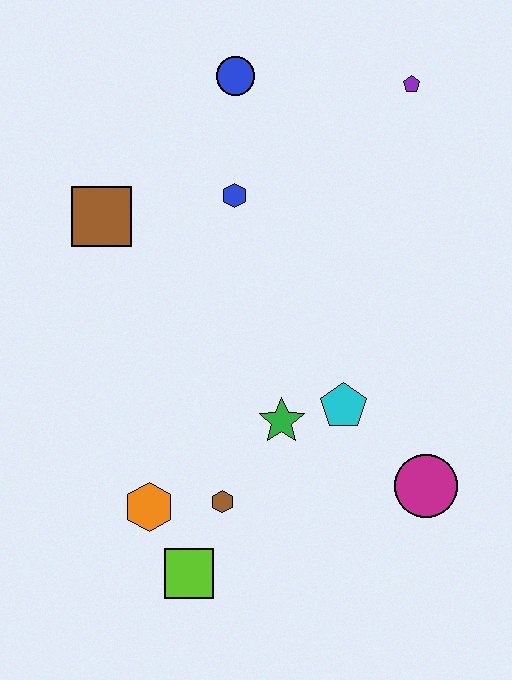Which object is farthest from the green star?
The purple pentagon is farthest from the green star.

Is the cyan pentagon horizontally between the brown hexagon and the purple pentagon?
Yes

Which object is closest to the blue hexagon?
The blue circle is closest to the blue hexagon.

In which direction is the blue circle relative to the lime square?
The blue circle is above the lime square.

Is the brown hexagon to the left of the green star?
Yes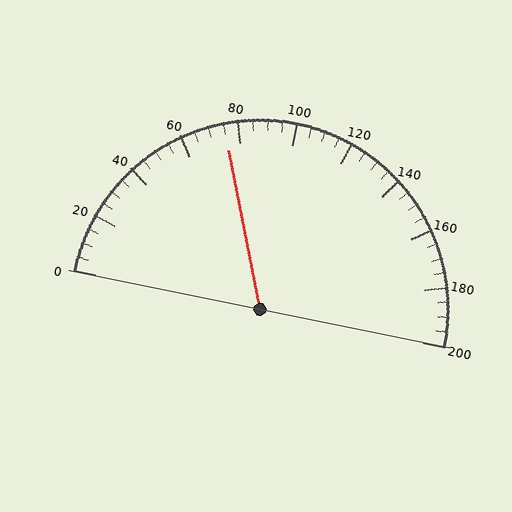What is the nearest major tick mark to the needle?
The nearest major tick mark is 80.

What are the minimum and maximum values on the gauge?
The gauge ranges from 0 to 200.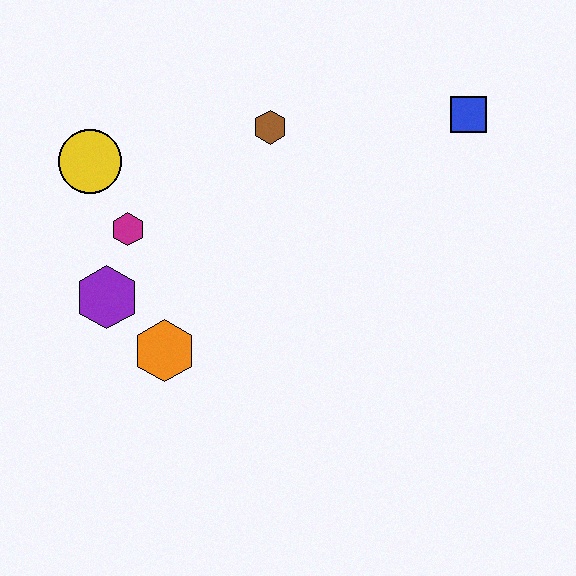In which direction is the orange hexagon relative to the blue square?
The orange hexagon is to the left of the blue square.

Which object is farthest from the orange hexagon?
The blue square is farthest from the orange hexagon.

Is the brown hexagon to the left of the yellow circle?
No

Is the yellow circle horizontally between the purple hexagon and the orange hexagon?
No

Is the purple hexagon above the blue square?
No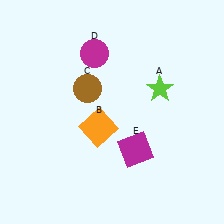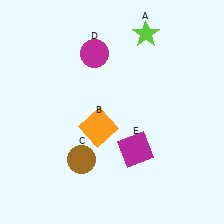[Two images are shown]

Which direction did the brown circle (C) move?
The brown circle (C) moved down.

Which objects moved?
The objects that moved are: the lime star (A), the brown circle (C).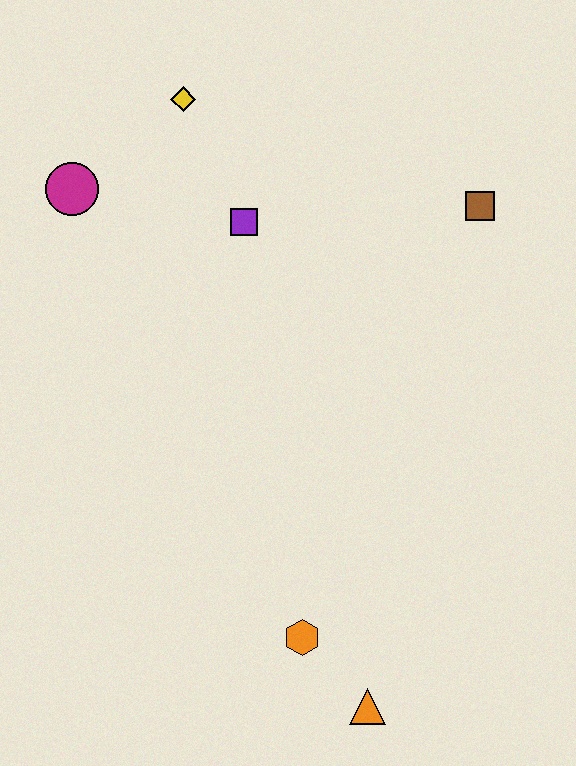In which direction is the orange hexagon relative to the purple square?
The orange hexagon is below the purple square.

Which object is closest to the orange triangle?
The orange hexagon is closest to the orange triangle.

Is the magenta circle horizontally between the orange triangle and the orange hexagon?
No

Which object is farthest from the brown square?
The orange triangle is farthest from the brown square.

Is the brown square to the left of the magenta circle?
No